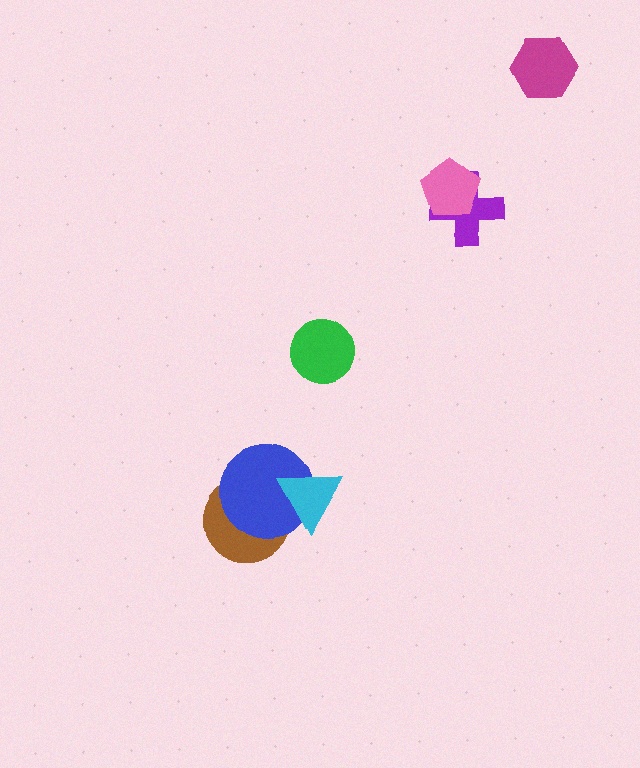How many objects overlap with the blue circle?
2 objects overlap with the blue circle.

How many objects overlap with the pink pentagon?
1 object overlaps with the pink pentagon.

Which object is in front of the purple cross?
The pink pentagon is in front of the purple cross.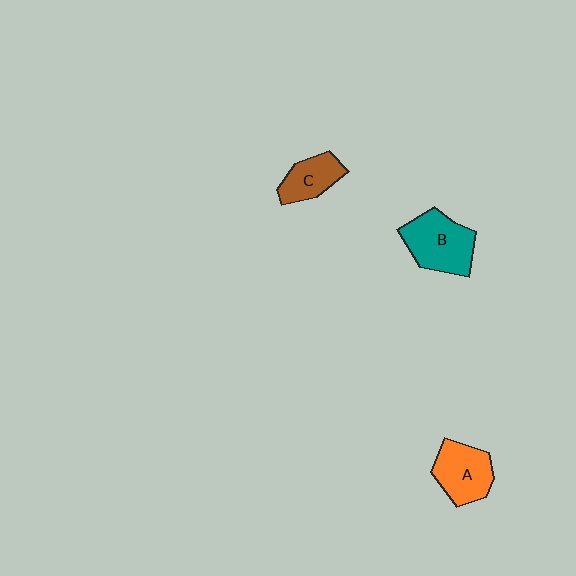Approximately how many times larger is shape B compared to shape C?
Approximately 1.6 times.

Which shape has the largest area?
Shape B (teal).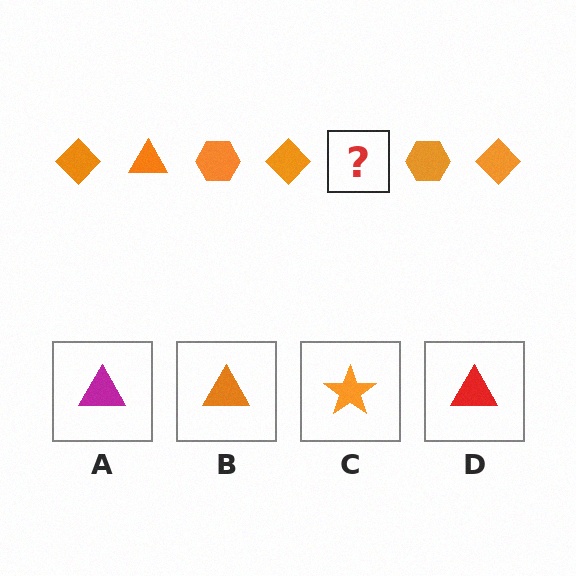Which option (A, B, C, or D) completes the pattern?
B.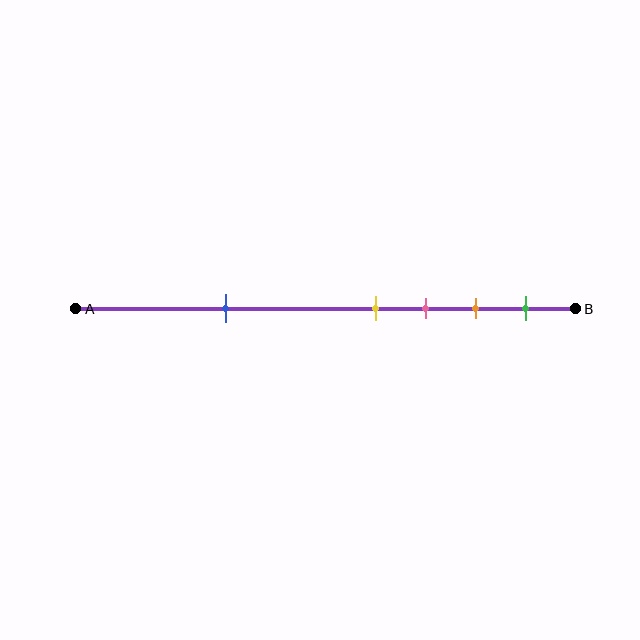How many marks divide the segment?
There are 5 marks dividing the segment.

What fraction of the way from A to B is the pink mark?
The pink mark is approximately 70% (0.7) of the way from A to B.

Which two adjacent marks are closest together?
The yellow and pink marks are the closest adjacent pair.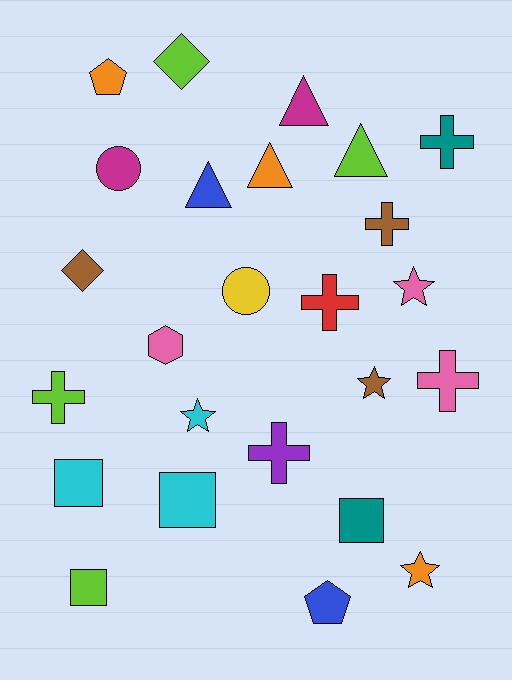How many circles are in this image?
There are 2 circles.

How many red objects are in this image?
There is 1 red object.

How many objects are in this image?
There are 25 objects.